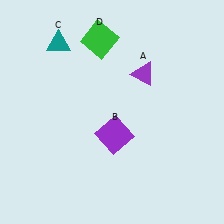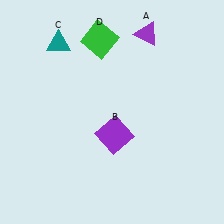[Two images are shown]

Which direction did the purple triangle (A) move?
The purple triangle (A) moved up.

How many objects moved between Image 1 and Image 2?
1 object moved between the two images.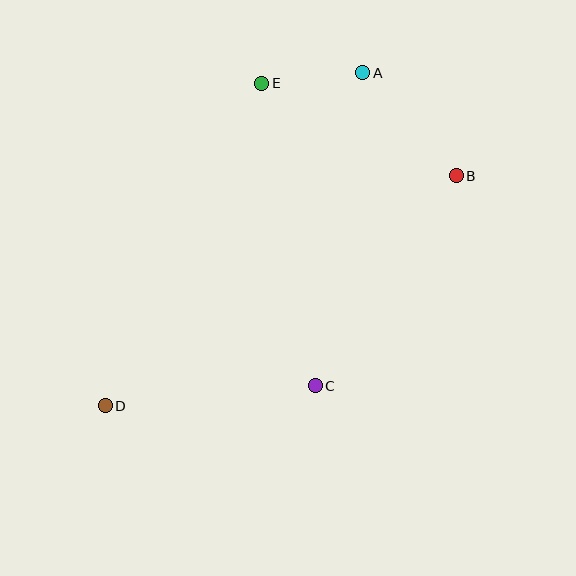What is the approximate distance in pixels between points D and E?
The distance between D and E is approximately 359 pixels.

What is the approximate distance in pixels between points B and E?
The distance between B and E is approximately 216 pixels.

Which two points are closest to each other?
Points A and E are closest to each other.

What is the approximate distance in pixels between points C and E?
The distance between C and E is approximately 307 pixels.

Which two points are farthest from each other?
Points A and D are farthest from each other.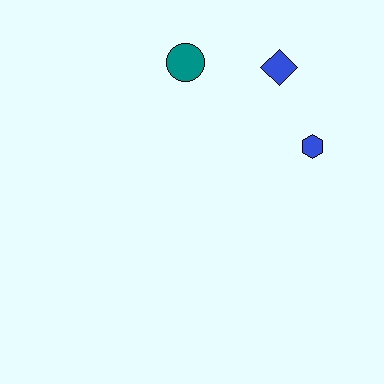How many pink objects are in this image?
There are no pink objects.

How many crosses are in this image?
There are no crosses.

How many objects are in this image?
There are 3 objects.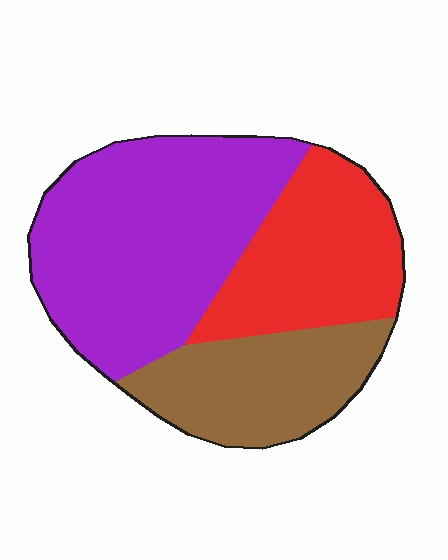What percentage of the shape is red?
Red covers about 30% of the shape.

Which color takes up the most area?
Purple, at roughly 50%.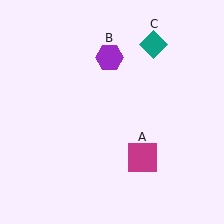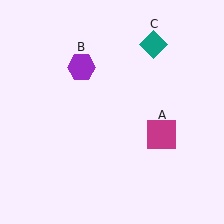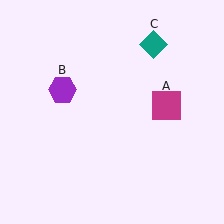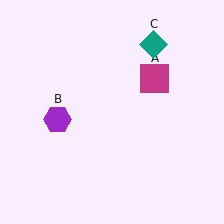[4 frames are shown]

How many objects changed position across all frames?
2 objects changed position: magenta square (object A), purple hexagon (object B).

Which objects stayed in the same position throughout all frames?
Teal diamond (object C) remained stationary.